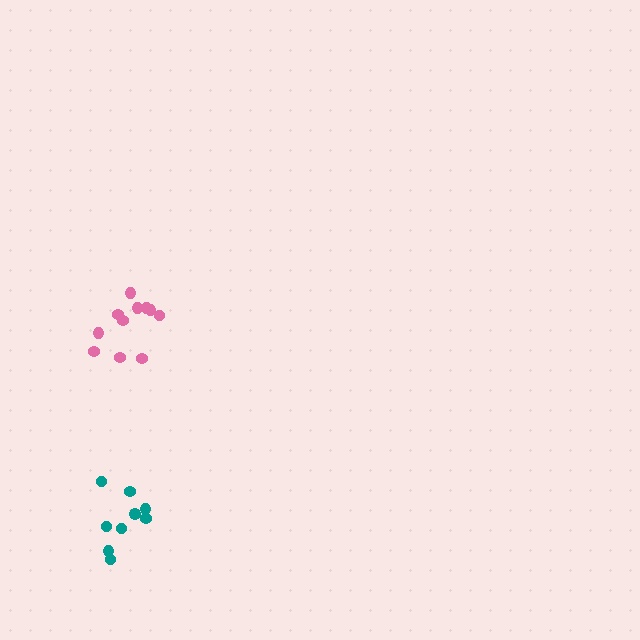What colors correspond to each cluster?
The clusters are colored: teal, pink.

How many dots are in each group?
Group 1: 9 dots, Group 2: 11 dots (20 total).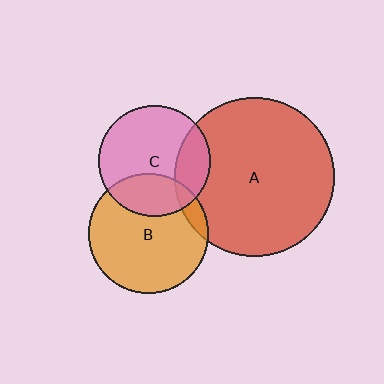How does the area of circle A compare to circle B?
Approximately 1.7 times.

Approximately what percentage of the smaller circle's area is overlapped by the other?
Approximately 10%.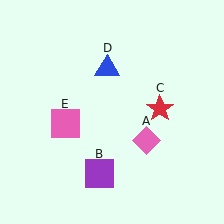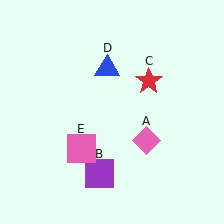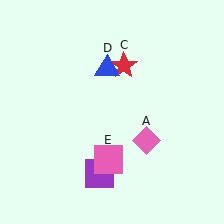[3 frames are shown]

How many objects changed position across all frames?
2 objects changed position: red star (object C), pink square (object E).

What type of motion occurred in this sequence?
The red star (object C), pink square (object E) rotated counterclockwise around the center of the scene.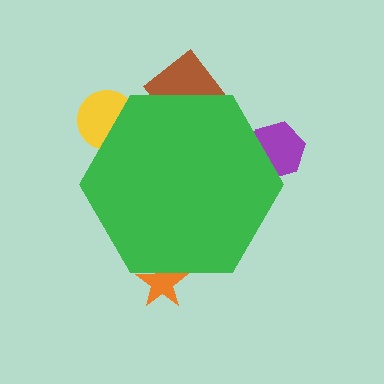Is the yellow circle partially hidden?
Yes, the yellow circle is partially hidden behind the green hexagon.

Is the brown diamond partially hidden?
Yes, the brown diamond is partially hidden behind the green hexagon.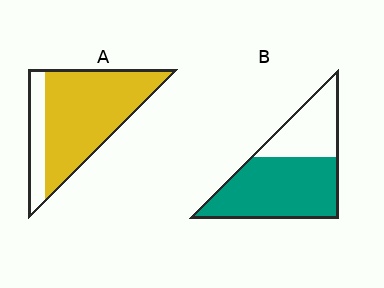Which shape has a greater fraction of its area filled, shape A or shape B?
Shape A.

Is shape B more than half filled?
Yes.